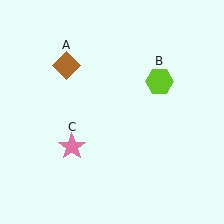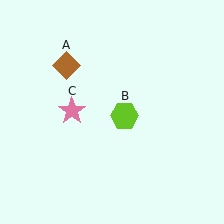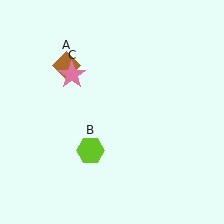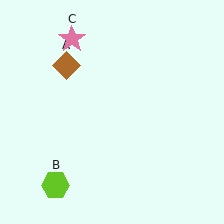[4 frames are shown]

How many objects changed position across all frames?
2 objects changed position: lime hexagon (object B), pink star (object C).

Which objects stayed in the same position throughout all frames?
Brown diamond (object A) remained stationary.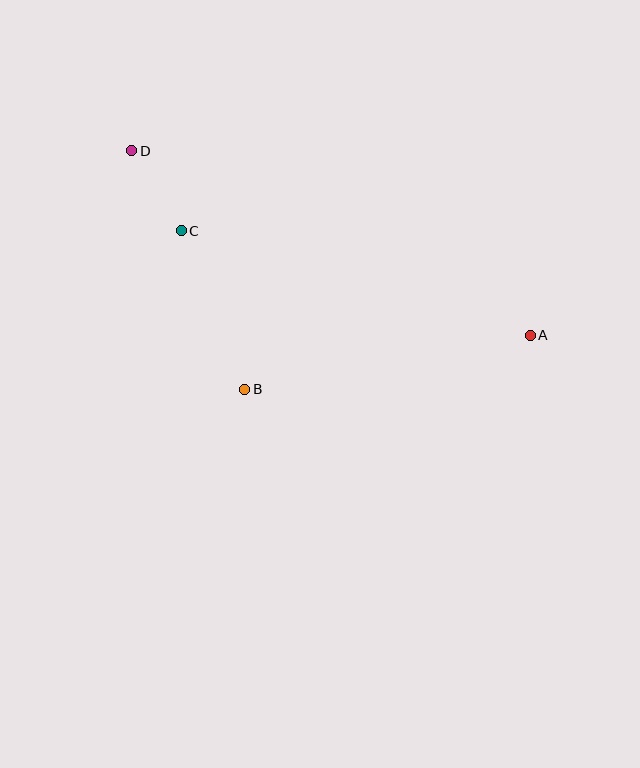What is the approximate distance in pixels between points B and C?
The distance between B and C is approximately 171 pixels.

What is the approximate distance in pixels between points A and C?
The distance between A and C is approximately 364 pixels.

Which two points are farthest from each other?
Points A and D are farthest from each other.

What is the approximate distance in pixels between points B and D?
The distance between B and D is approximately 264 pixels.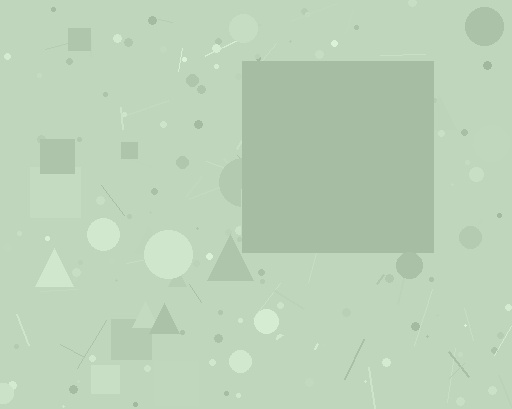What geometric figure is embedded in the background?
A square is embedded in the background.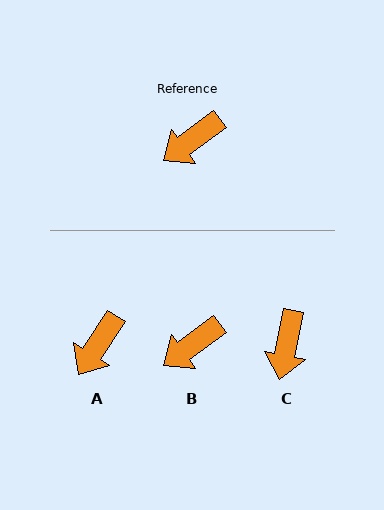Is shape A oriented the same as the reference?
No, it is off by about 21 degrees.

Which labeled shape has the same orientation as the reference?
B.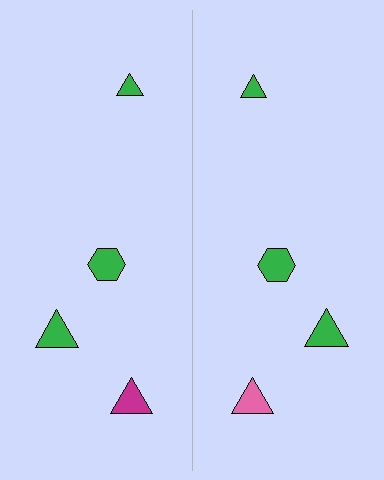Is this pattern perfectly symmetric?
No, the pattern is not perfectly symmetric. The pink triangle on the right side breaks the symmetry — its mirror counterpart is magenta.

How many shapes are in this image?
There are 8 shapes in this image.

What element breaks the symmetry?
The pink triangle on the right side breaks the symmetry — its mirror counterpart is magenta.